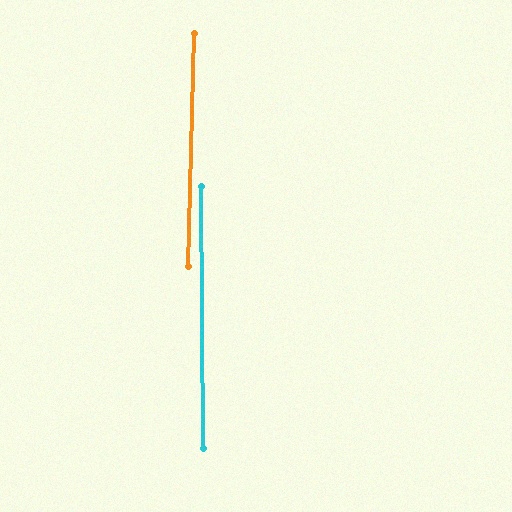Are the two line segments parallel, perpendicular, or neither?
Parallel — their directions differ by only 1.9°.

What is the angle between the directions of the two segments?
Approximately 2 degrees.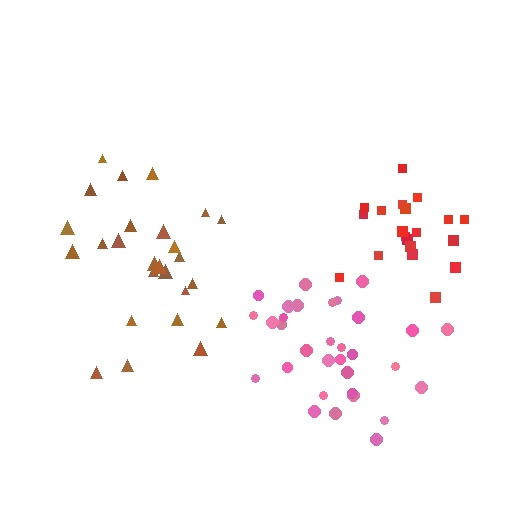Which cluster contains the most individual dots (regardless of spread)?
Pink (32).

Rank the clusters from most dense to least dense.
red, pink, brown.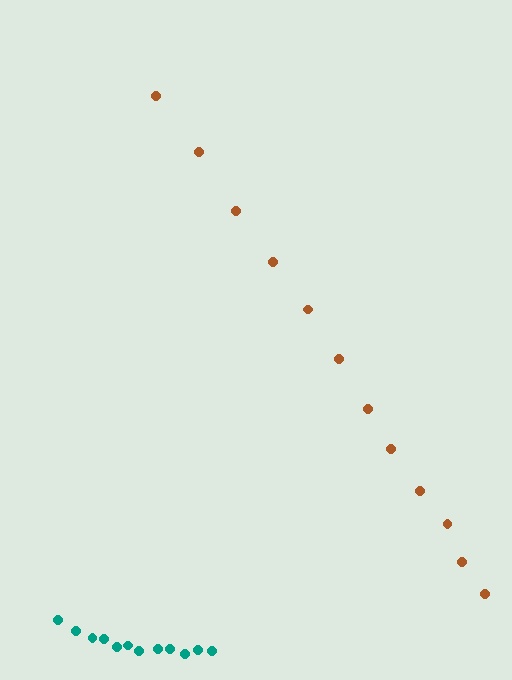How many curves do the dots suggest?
There are 2 distinct paths.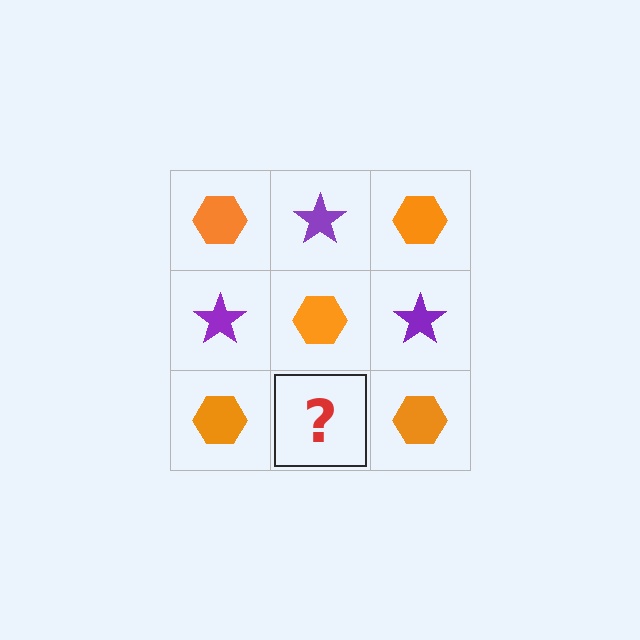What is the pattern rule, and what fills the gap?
The rule is that it alternates orange hexagon and purple star in a checkerboard pattern. The gap should be filled with a purple star.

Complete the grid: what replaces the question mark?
The question mark should be replaced with a purple star.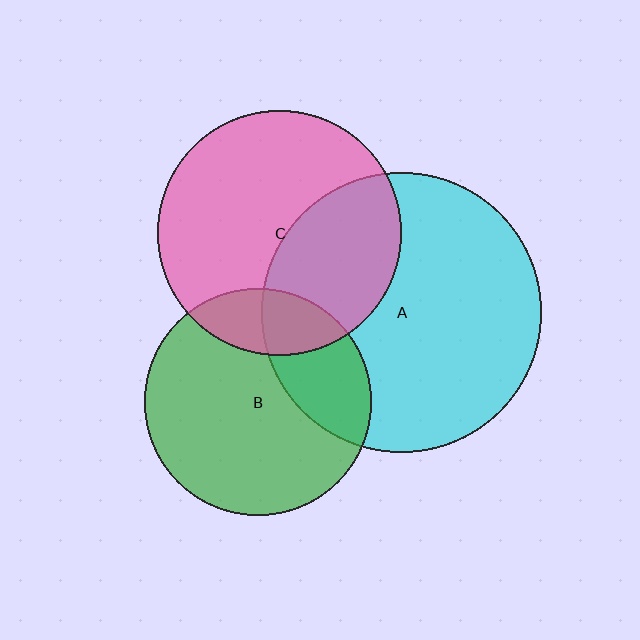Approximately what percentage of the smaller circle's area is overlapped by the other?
Approximately 40%.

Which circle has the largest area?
Circle A (cyan).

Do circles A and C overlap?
Yes.